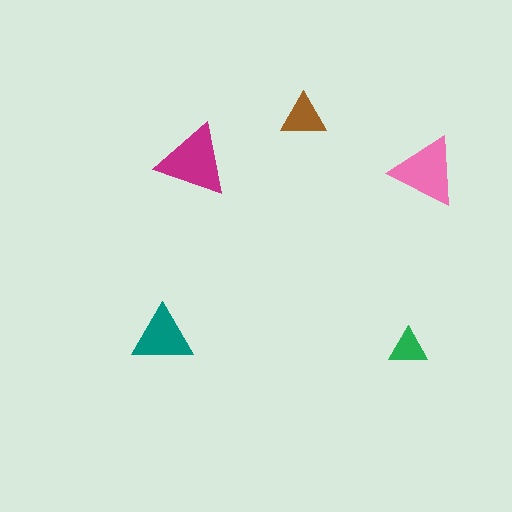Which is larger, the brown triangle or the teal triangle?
The teal one.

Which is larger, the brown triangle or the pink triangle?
The pink one.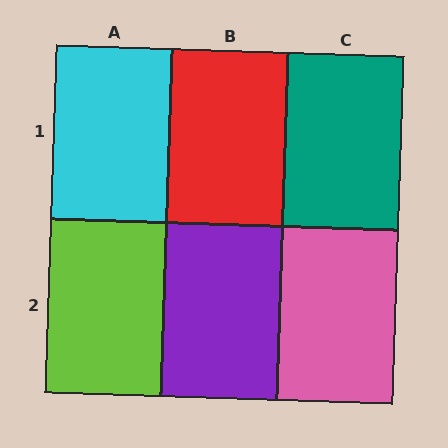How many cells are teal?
1 cell is teal.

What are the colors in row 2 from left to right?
Lime, purple, pink.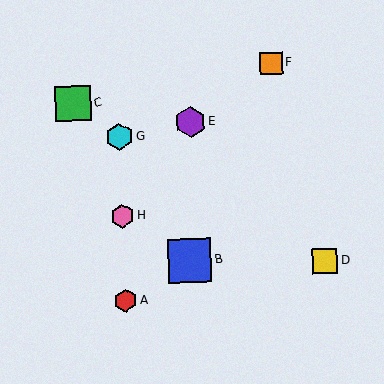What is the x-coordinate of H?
Object H is at x≈122.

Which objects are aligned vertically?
Objects A, G, H are aligned vertically.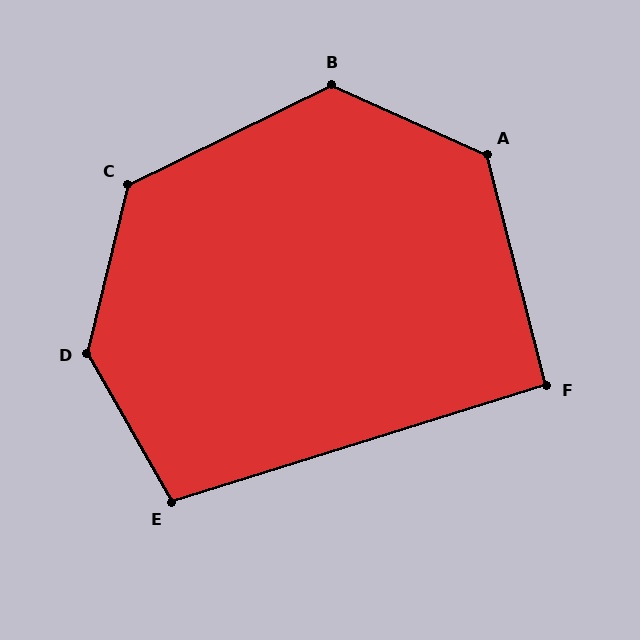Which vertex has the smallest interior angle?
F, at approximately 93 degrees.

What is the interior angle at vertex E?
Approximately 102 degrees (obtuse).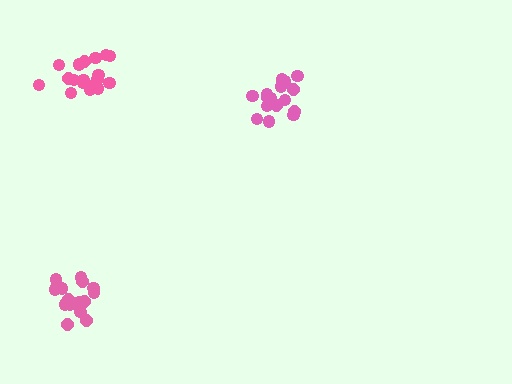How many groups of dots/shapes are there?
There are 3 groups.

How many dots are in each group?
Group 1: 17 dots, Group 2: 17 dots, Group 3: 18 dots (52 total).